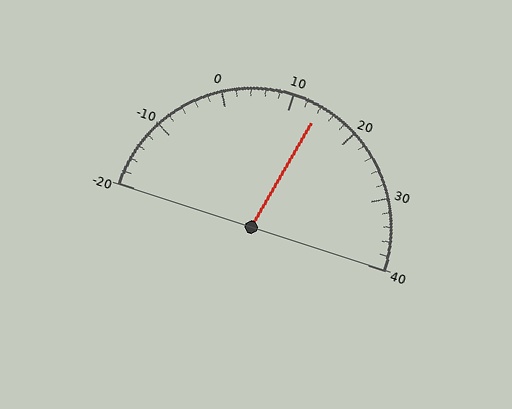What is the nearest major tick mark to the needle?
The nearest major tick mark is 10.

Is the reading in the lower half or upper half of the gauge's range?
The reading is in the upper half of the range (-20 to 40).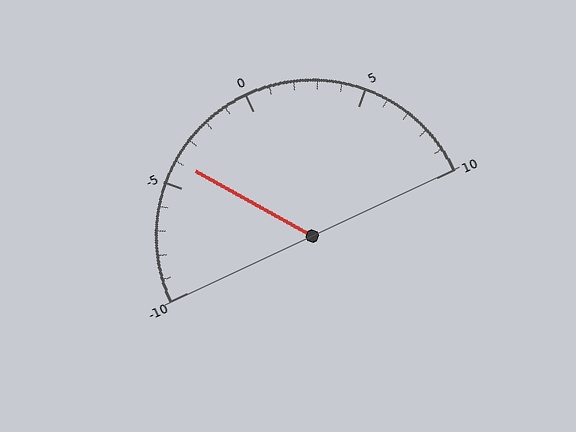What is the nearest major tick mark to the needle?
The nearest major tick mark is -5.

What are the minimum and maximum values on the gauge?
The gauge ranges from -10 to 10.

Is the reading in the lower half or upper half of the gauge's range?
The reading is in the lower half of the range (-10 to 10).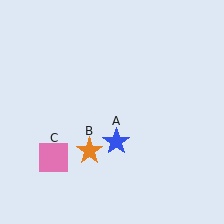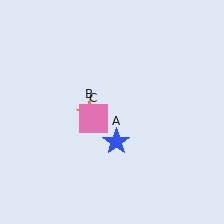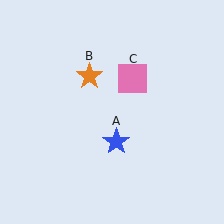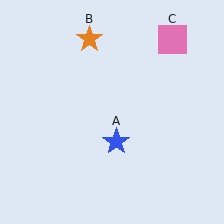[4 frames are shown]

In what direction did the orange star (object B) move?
The orange star (object B) moved up.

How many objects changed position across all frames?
2 objects changed position: orange star (object B), pink square (object C).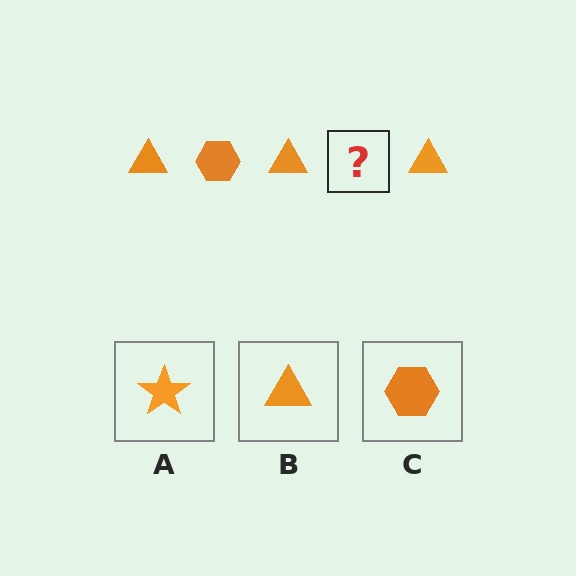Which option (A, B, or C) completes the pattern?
C.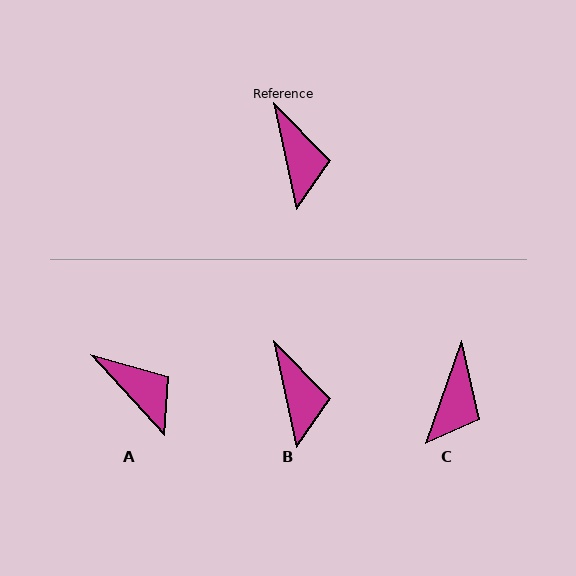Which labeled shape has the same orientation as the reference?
B.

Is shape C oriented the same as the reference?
No, it is off by about 32 degrees.